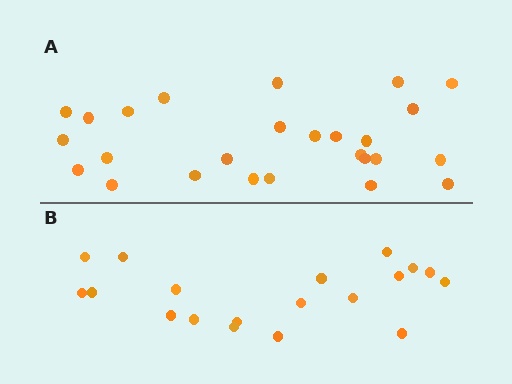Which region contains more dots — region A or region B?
Region A (the top region) has more dots.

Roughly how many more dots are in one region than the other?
Region A has roughly 8 or so more dots than region B.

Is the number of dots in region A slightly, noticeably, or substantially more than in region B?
Region A has noticeably more, but not dramatically so. The ratio is roughly 1.4 to 1.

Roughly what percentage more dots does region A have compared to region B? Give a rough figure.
About 35% more.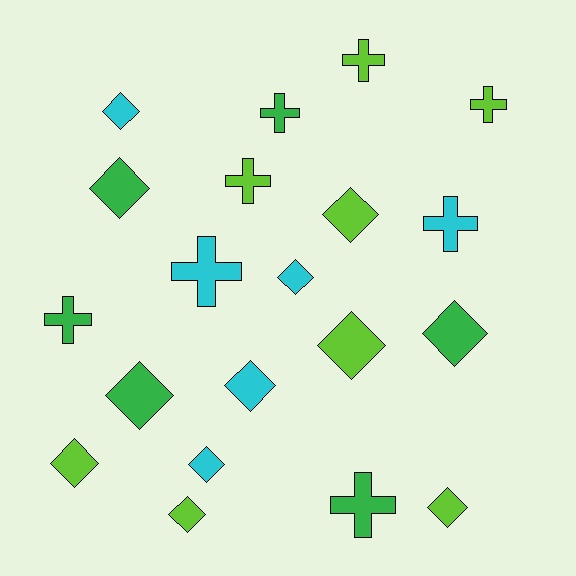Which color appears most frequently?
Lime, with 8 objects.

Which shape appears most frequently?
Diamond, with 12 objects.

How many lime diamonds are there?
There are 5 lime diamonds.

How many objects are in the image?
There are 20 objects.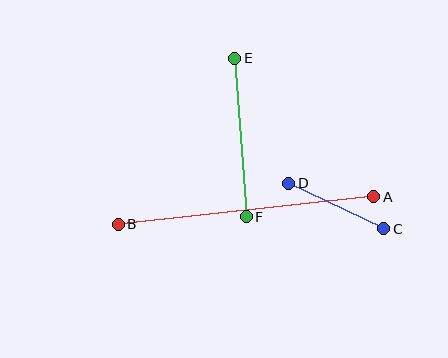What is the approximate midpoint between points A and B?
The midpoint is at approximately (246, 210) pixels.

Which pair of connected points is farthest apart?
Points A and B are farthest apart.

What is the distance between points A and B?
The distance is approximately 257 pixels.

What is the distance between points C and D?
The distance is approximately 105 pixels.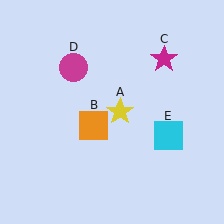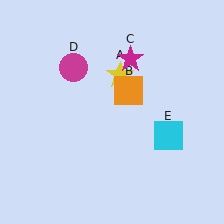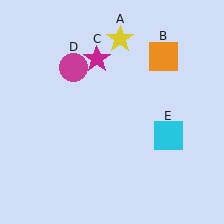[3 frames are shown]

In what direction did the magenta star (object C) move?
The magenta star (object C) moved left.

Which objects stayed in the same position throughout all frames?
Magenta circle (object D) and cyan square (object E) remained stationary.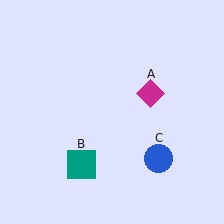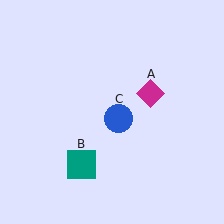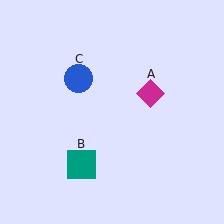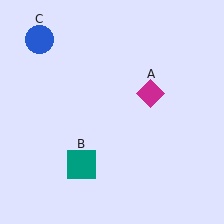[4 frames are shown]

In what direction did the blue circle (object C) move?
The blue circle (object C) moved up and to the left.